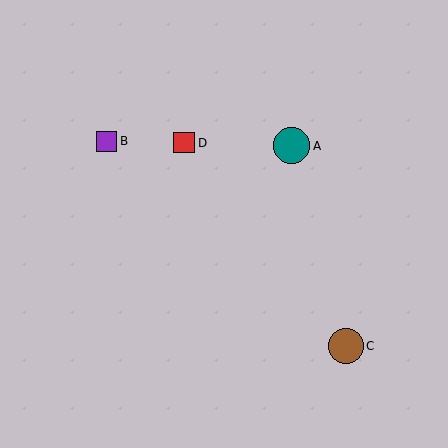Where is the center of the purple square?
The center of the purple square is at (106, 141).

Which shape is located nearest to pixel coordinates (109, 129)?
The purple square (labeled B) at (106, 141) is nearest to that location.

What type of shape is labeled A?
Shape A is a teal circle.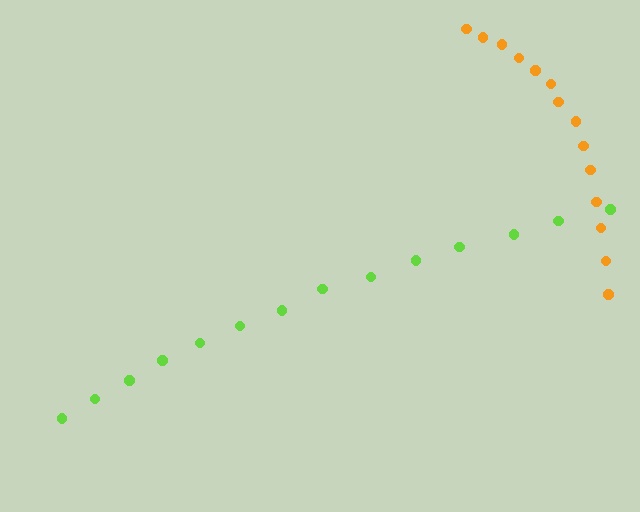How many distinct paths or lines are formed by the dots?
There are 2 distinct paths.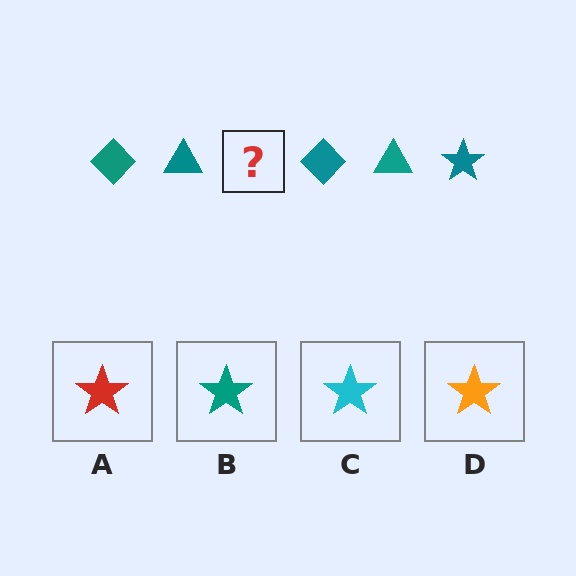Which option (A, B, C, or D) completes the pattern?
B.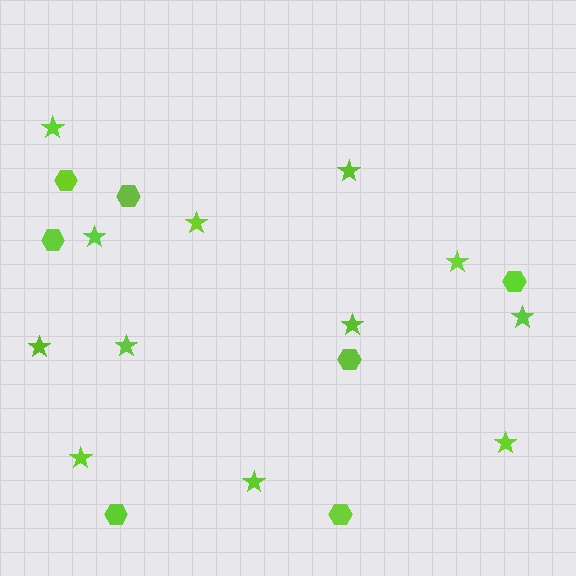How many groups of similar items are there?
There are 2 groups: one group of stars (12) and one group of hexagons (7).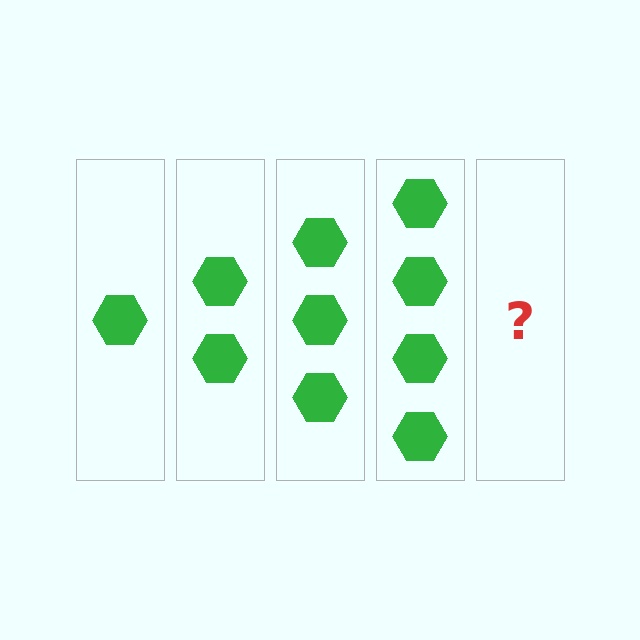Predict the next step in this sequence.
The next step is 5 hexagons.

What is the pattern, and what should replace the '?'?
The pattern is that each step adds one more hexagon. The '?' should be 5 hexagons.